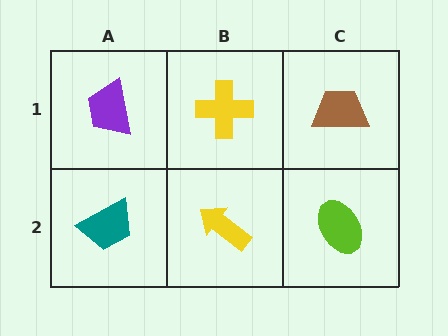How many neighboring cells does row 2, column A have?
2.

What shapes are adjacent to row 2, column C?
A brown trapezoid (row 1, column C), a yellow arrow (row 2, column B).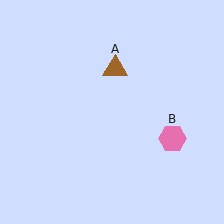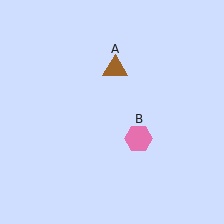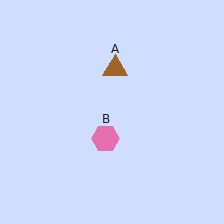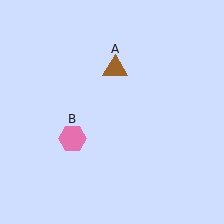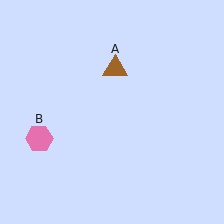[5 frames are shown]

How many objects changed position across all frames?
1 object changed position: pink hexagon (object B).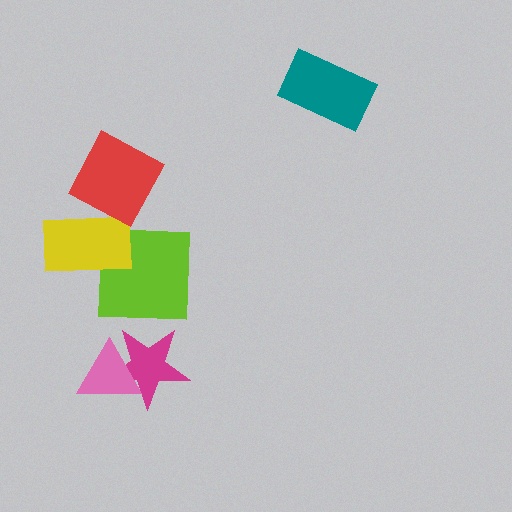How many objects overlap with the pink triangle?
1 object overlaps with the pink triangle.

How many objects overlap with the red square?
0 objects overlap with the red square.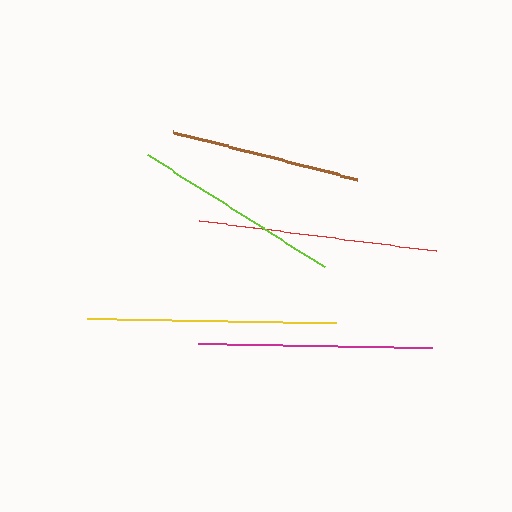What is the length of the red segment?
The red segment is approximately 240 pixels long.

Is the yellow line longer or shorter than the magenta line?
The yellow line is longer than the magenta line.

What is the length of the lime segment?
The lime segment is approximately 209 pixels long.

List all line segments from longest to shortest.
From longest to shortest: yellow, red, magenta, lime, brown.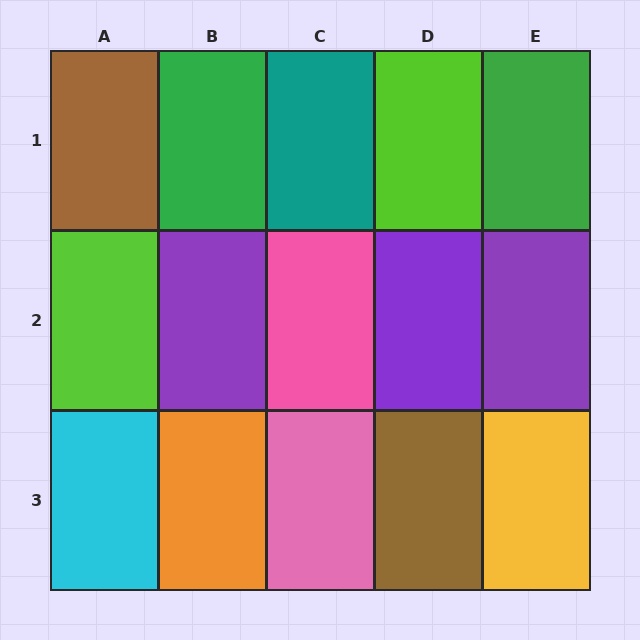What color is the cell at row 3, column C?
Pink.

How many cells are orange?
1 cell is orange.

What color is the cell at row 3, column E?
Yellow.